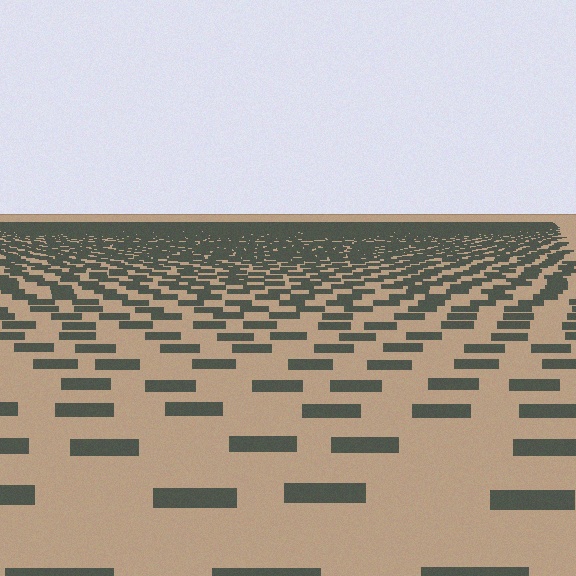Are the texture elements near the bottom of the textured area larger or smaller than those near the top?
Larger. Near the bottom, elements are closer to the viewer and appear at a bigger on-screen size.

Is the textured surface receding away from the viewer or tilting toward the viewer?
The surface is receding away from the viewer. Texture elements get smaller and denser toward the top.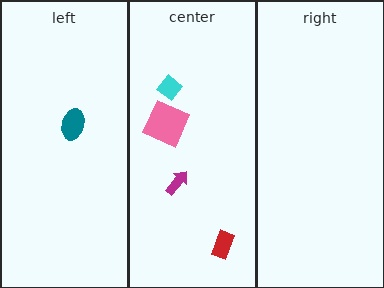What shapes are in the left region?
The teal ellipse.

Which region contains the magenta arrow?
The center region.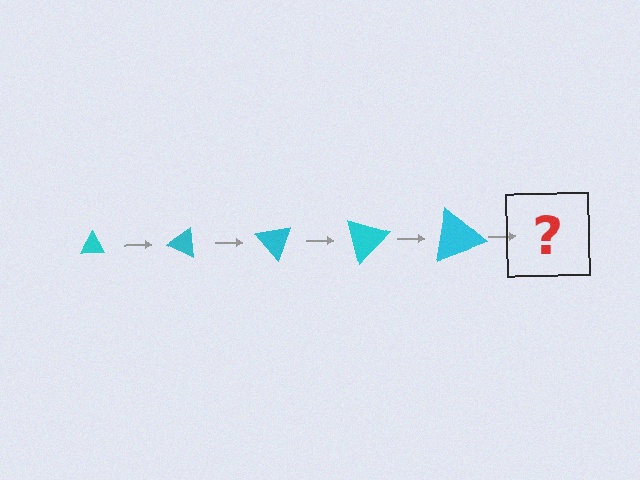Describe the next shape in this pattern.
It should be a triangle, larger than the previous one and rotated 125 degrees from the start.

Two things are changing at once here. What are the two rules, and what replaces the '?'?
The two rules are that the triangle grows larger each step and it rotates 25 degrees each step. The '?' should be a triangle, larger than the previous one and rotated 125 degrees from the start.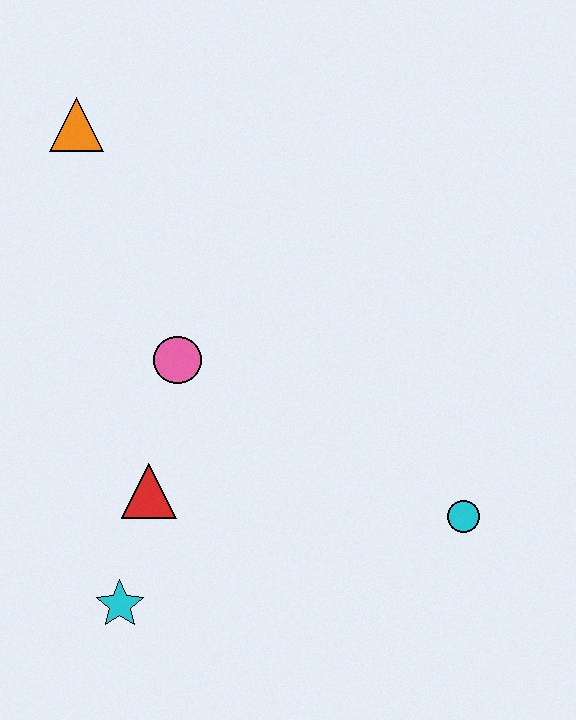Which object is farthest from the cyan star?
The orange triangle is farthest from the cyan star.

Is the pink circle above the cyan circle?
Yes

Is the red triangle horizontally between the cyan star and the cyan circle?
Yes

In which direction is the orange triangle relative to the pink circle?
The orange triangle is above the pink circle.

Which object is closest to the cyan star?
The red triangle is closest to the cyan star.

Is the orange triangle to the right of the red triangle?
No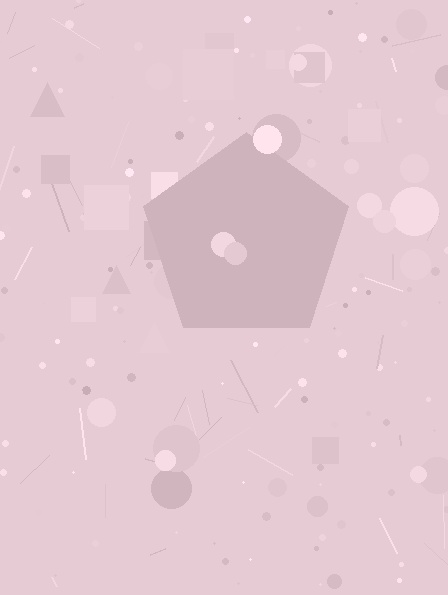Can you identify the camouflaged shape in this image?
The camouflaged shape is a pentagon.